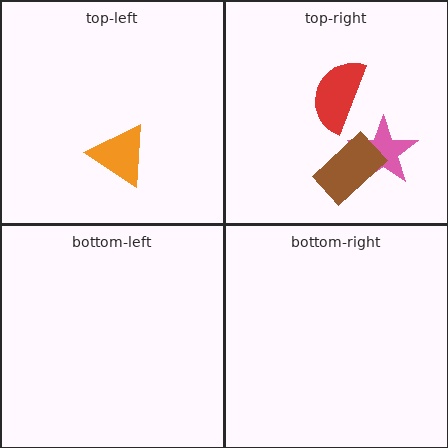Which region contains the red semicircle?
The top-right region.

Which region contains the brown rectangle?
The top-right region.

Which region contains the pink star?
The top-right region.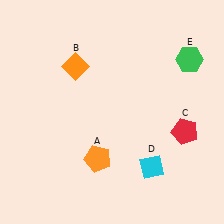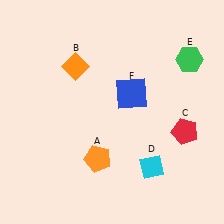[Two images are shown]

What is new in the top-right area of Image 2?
A blue square (F) was added in the top-right area of Image 2.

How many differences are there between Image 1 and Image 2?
There is 1 difference between the two images.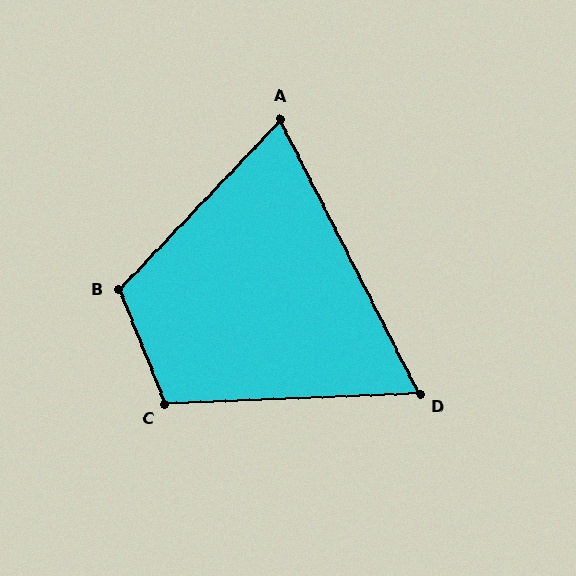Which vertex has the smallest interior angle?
D, at approximately 65 degrees.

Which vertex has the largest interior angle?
B, at approximately 115 degrees.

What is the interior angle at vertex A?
Approximately 70 degrees (acute).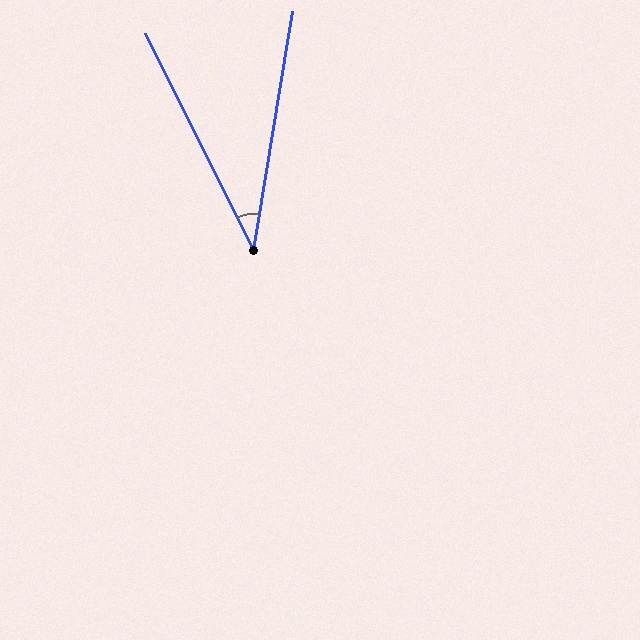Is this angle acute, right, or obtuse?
It is acute.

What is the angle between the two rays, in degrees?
Approximately 36 degrees.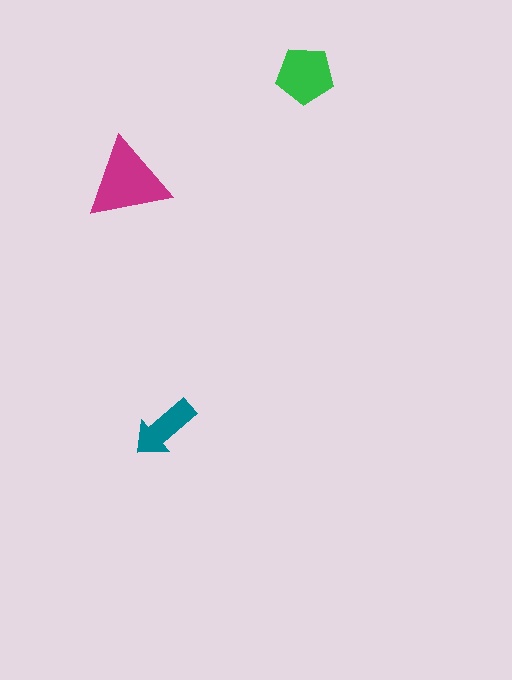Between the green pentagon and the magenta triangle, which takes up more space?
The magenta triangle.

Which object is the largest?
The magenta triangle.